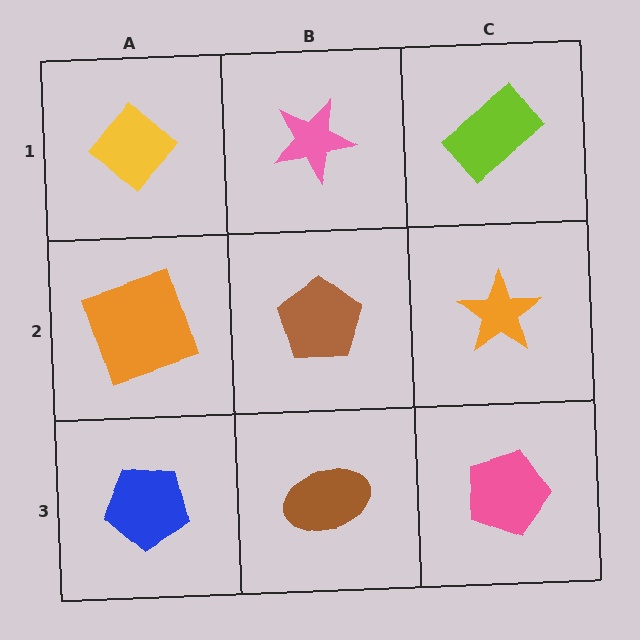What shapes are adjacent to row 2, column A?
A yellow diamond (row 1, column A), a blue pentagon (row 3, column A), a brown pentagon (row 2, column B).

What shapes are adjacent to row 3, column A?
An orange square (row 2, column A), a brown ellipse (row 3, column B).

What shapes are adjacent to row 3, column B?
A brown pentagon (row 2, column B), a blue pentagon (row 3, column A), a pink pentagon (row 3, column C).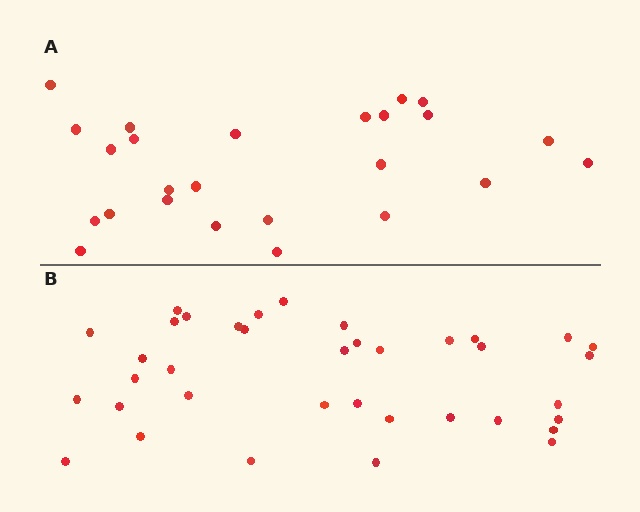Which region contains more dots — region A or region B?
Region B (the bottom region) has more dots.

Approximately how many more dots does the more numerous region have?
Region B has roughly 12 or so more dots than region A.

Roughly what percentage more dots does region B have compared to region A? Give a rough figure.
About 50% more.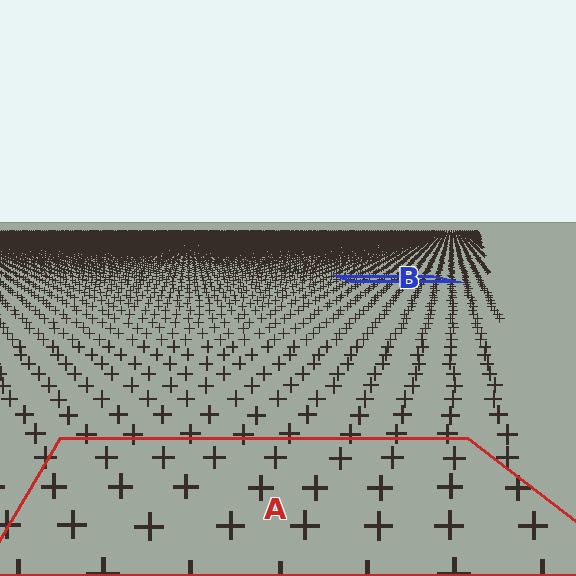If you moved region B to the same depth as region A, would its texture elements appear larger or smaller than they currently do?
They would appear larger. At a closer depth, the same texture elements are projected at a bigger on-screen size.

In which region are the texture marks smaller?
The texture marks are smaller in region B, because it is farther away.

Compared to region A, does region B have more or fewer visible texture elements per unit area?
Region B has more texture elements per unit area — they are packed more densely because it is farther away.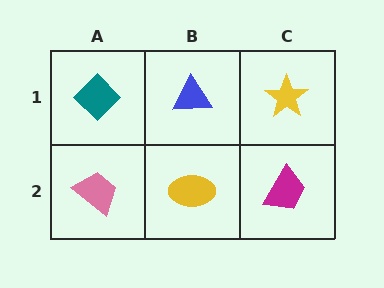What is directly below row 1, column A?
A pink trapezoid.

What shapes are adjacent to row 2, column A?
A teal diamond (row 1, column A), a yellow ellipse (row 2, column B).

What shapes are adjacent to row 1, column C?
A magenta trapezoid (row 2, column C), a blue triangle (row 1, column B).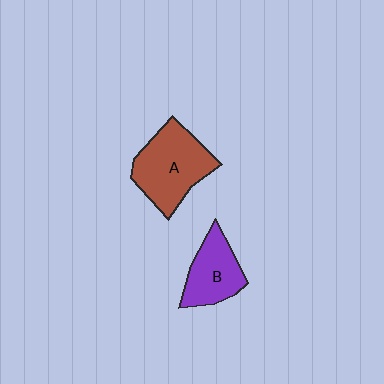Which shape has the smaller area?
Shape B (purple).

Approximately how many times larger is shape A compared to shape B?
Approximately 1.5 times.